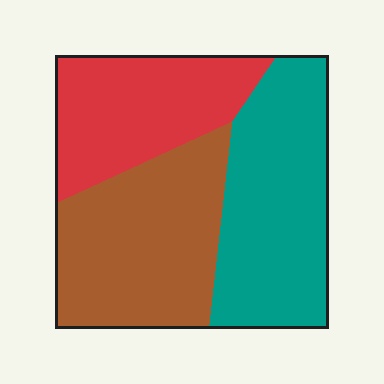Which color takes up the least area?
Red, at roughly 25%.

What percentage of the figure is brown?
Brown takes up about three eighths (3/8) of the figure.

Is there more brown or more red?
Brown.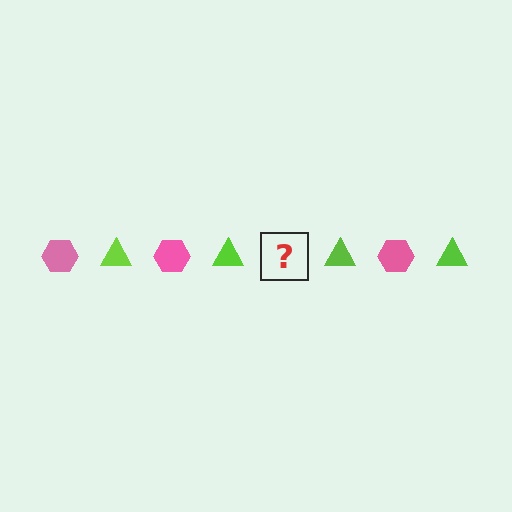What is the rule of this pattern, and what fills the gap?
The rule is that the pattern alternates between pink hexagon and lime triangle. The gap should be filled with a pink hexagon.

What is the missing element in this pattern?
The missing element is a pink hexagon.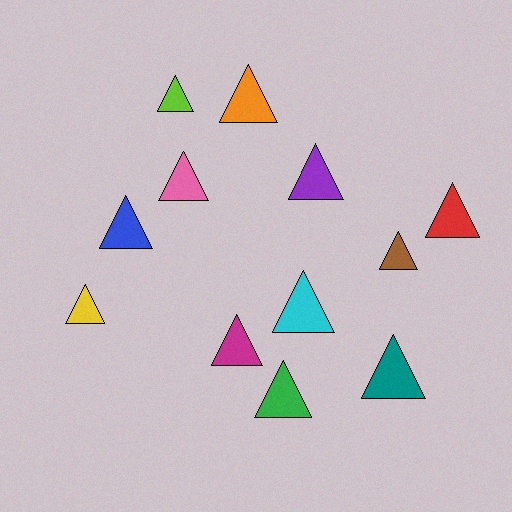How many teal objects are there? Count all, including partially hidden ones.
There is 1 teal object.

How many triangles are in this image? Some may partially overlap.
There are 12 triangles.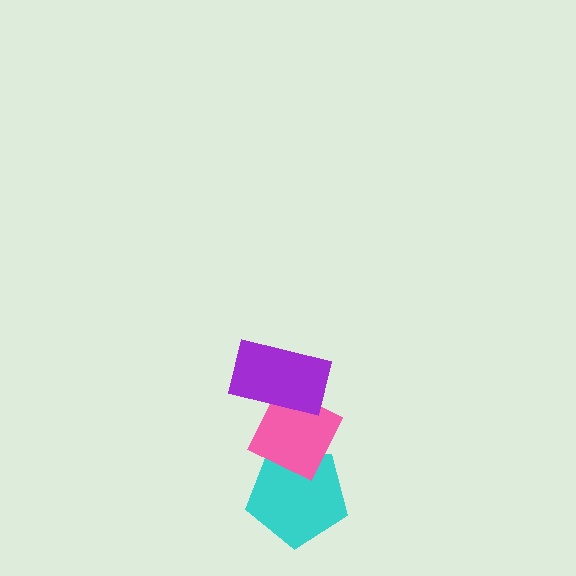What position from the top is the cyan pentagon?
The cyan pentagon is 3rd from the top.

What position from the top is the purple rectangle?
The purple rectangle is 1st from the top.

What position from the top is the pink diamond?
The pink diamond is 2nd from the top.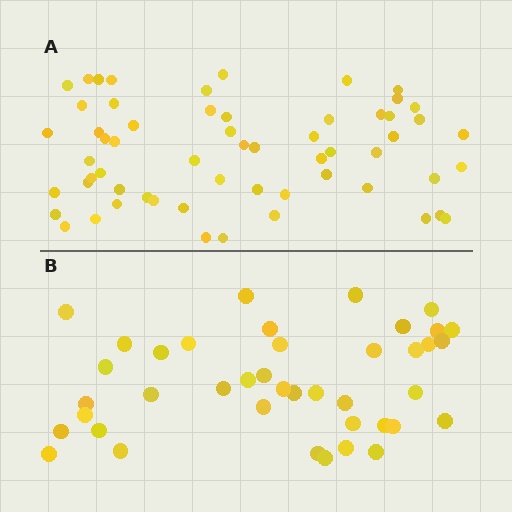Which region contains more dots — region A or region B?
Region A (the top region) has more dots.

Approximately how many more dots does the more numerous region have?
Region A has approximately 20 more dots than region B.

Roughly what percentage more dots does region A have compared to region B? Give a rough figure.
About 45% more.